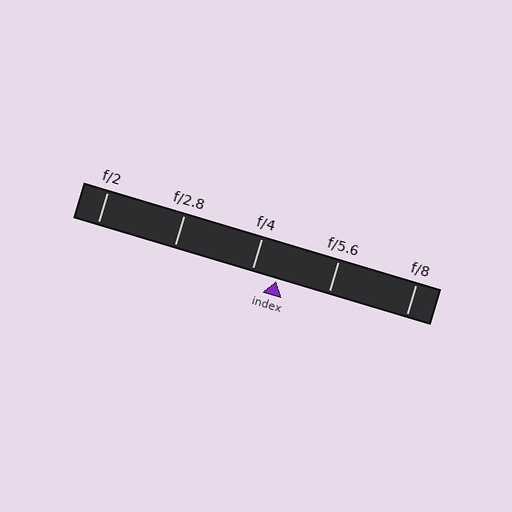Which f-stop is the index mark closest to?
The index mark is closest to f/4.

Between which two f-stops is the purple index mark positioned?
The index mark is between f/4 and f/5.6.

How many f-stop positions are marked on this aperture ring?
There are 5 f-stop positions marked.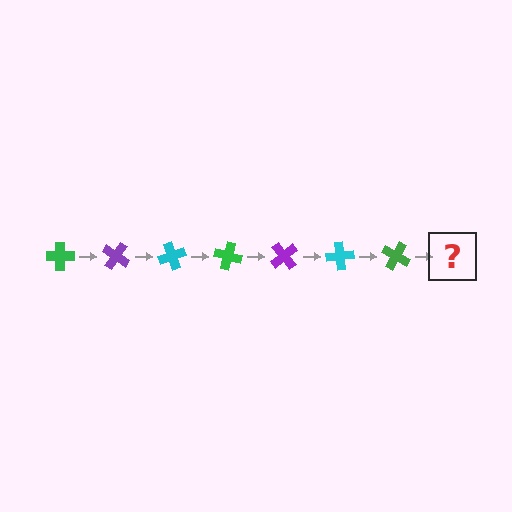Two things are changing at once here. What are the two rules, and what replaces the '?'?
The two rules are that it rotates 35 degrees each step and the color cycles through green, purple, and cyan. The '?' should be a purple cross, rotated 245 degrees from the start.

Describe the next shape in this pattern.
It should be a purple cross, rotated 245 degrees from the start.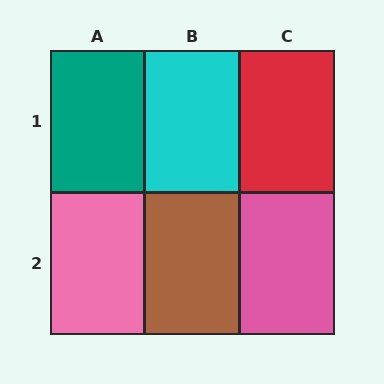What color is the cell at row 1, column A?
Teal.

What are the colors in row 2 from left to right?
Pink, brown, pink.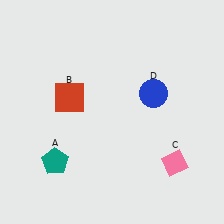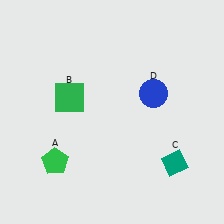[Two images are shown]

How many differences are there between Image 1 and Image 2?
There are 3 differences between the two images.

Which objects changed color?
A changed from teal to green. B changed from red to green. C changed from pink to teal.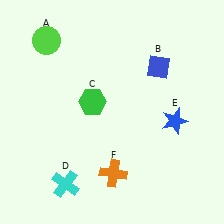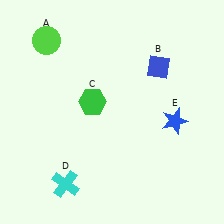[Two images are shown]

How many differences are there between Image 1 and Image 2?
There is 1 difference between the two images.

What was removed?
The orange cross (F) was removed in Image 2.